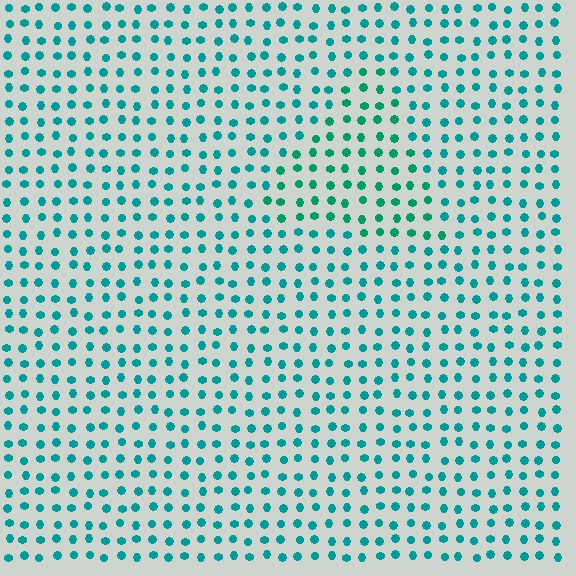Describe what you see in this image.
The image is filled with small teal elements in a uniform arrangement. A triangle-shaped region is visible where the elements are tinted to a slightly different hue, forming a subtle color boundary.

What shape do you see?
I see a triangle.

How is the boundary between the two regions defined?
The boundary is defined purely by a slight shift in hue (about 21 degrees). Spacing, size, and orientation are identical on both sides.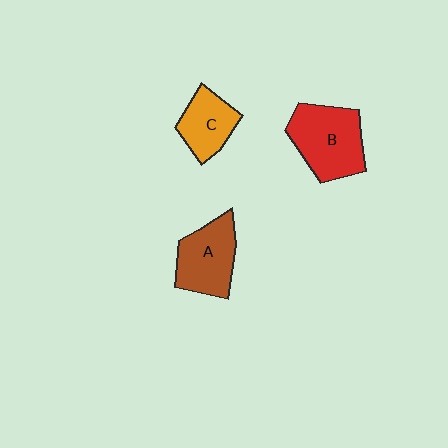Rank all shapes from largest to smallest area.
From largest to smallest: B (red), A (brown), C (orange).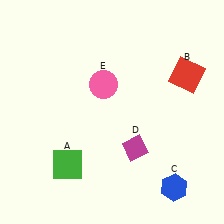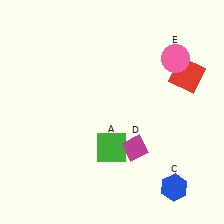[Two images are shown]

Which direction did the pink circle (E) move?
The pink circle (E) moved right.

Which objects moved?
The objects that moved are: the green square (A), the pink circle (E).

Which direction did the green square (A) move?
The green square (A) moved right.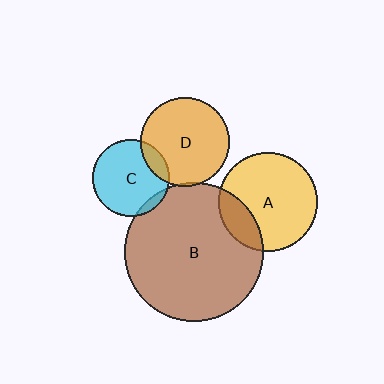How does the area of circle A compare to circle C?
Approximately 1.7 times.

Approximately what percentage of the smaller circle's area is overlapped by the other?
Approximately 5%.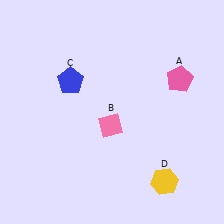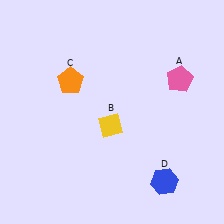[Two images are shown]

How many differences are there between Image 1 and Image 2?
There are 3 differences between the two images.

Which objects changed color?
B changed from pink to yellow. C changed from blue to orange. D changed from yellow to blue.